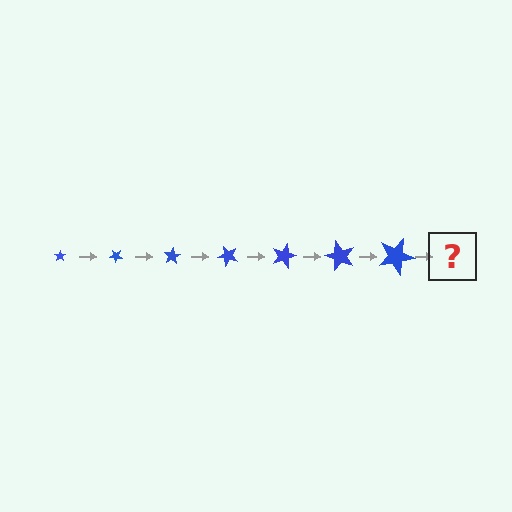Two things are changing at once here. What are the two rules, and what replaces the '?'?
The two rules are that the star grows larger each step and it rotates 40 degrees each step. The '?' should be a star, larger than the previous one and rotated 280 degrees from the start.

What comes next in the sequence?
The next element should be a star, larger than the previous one and rotated 280 degrees from the start.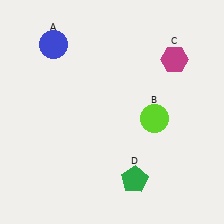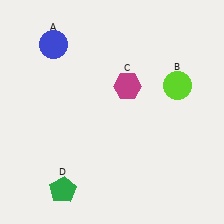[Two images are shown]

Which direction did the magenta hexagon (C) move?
The magenta hexagon (C) moved left.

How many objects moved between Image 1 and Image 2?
3 objects moved between the two images.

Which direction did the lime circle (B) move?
The lime circle (B) moved up.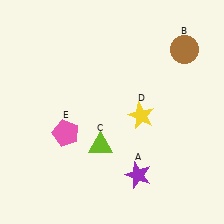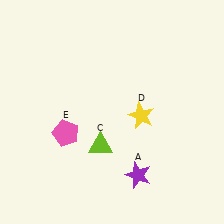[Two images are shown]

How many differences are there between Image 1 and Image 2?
There is 1 difference between the two images.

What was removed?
The brown circle (B) was removed in Image 2.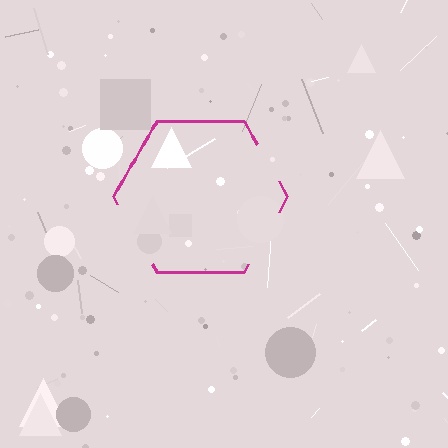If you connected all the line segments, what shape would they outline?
They would outline a hexagon.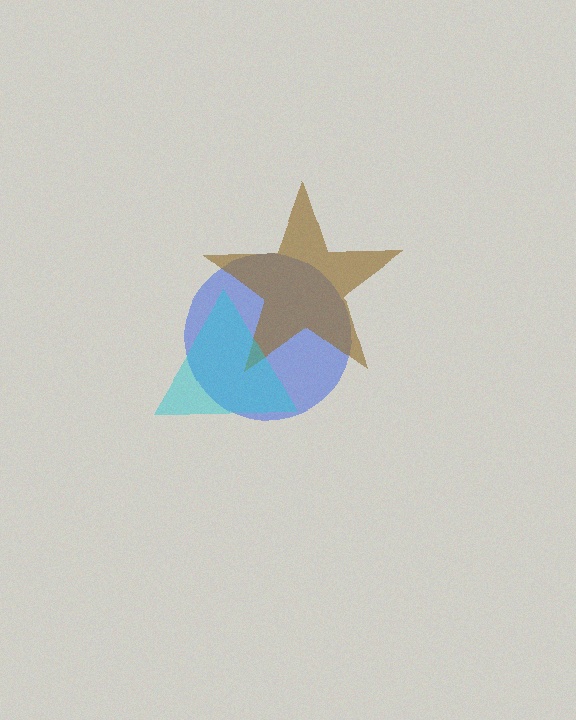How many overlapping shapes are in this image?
There are 3 overlapping shapes in the image.